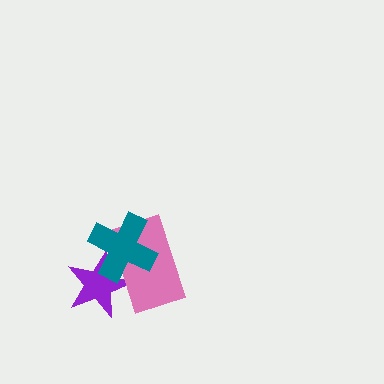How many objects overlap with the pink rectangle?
2 objects overlap with the pink rectangle.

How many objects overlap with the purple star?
2 objects overlap with the purple star.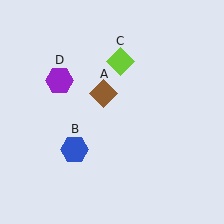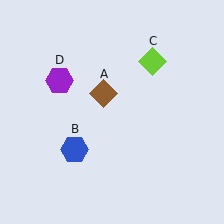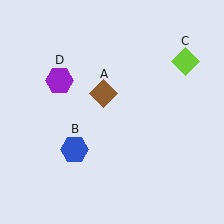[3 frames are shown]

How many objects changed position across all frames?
1 object changed position: lime diamond (object C).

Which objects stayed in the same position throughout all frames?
Brown diamond (object A) and blue hexagon (object B) and purple hexagon (object D) remained stationary.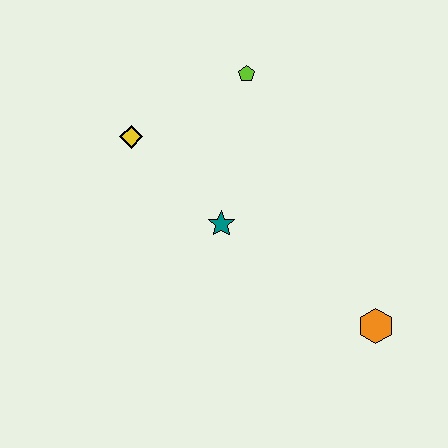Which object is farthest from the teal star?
The orange hexagon is farthest from the teal star.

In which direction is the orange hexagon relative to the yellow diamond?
The orange hexagon is to the right of the yellow diamond.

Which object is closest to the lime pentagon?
The yellow diamond is closest to the lime pentagon.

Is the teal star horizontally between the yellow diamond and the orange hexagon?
Yes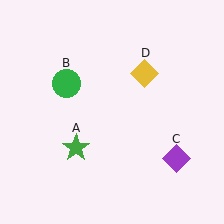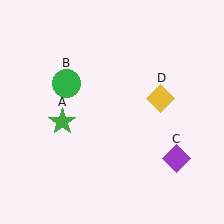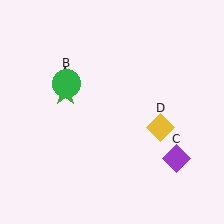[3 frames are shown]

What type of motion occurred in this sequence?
The green star (object A), yellow diamond (object D) rotated clockwise around the center of the scene.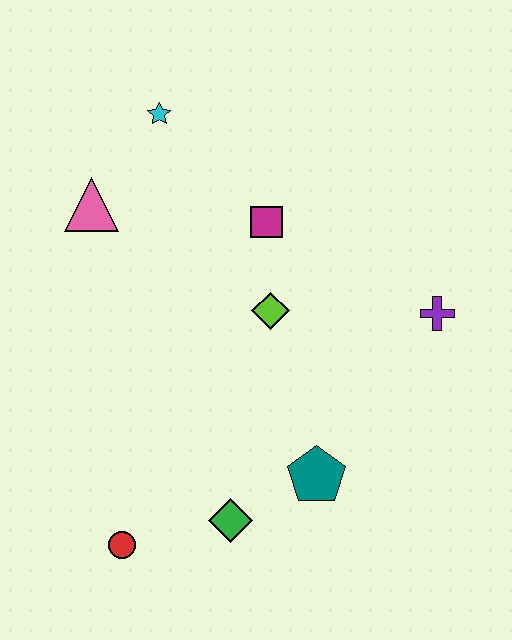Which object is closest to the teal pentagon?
The green diamond is closest to the teal pentagon.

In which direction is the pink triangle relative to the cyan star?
The pink triangle is below the cyan star.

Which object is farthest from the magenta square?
The red circle is farthest from the magenta square.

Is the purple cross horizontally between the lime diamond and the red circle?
No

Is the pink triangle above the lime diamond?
Yes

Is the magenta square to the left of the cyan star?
No